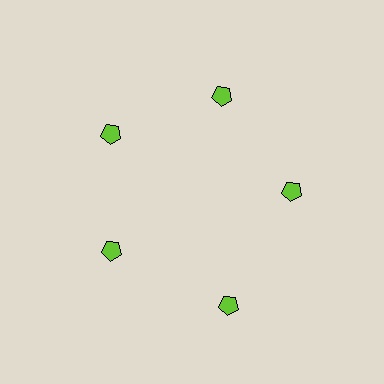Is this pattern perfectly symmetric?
No. The 5 lime pentagons are arranged in a ring, but one element near the 5 o'clock position is pushed outward from the center, breaking the 5-fold rotational symmetry.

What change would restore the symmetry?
The symmetry would be restored by moving it inward, back onto the ring so that all 5 pentagons sit at equal angles and equal distance from the center.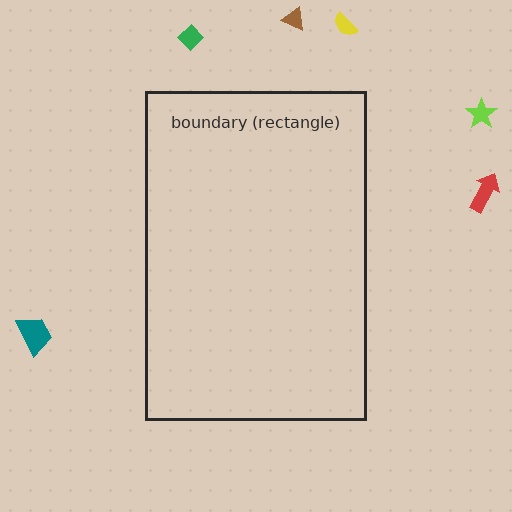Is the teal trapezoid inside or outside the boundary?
Outside.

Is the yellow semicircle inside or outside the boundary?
Outside.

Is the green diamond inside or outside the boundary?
Outside.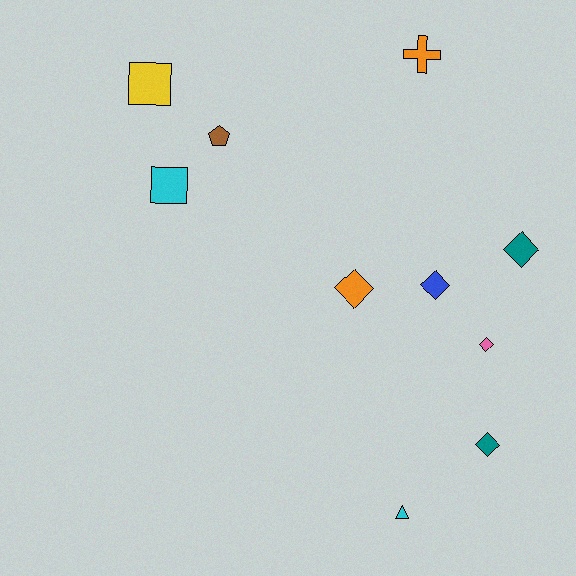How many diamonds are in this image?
There are 5 diamonds.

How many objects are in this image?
There are 10 objects.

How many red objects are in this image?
There are no red objects.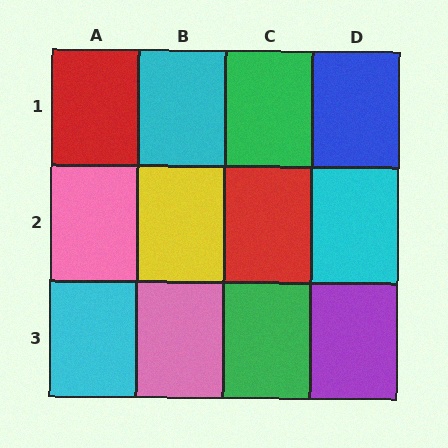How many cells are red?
2 cells are red.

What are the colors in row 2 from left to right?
Pink, yellow, red, cyan.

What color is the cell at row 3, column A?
Cyan.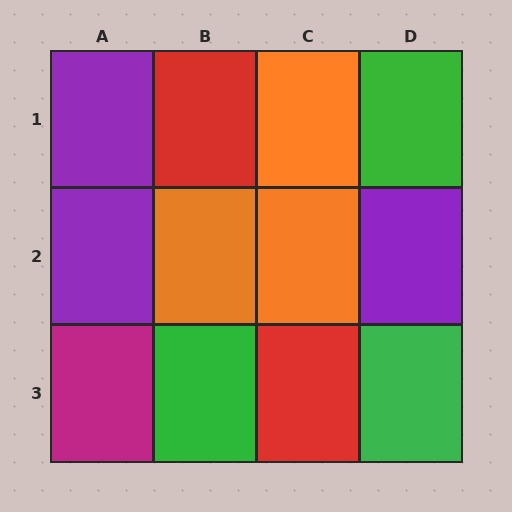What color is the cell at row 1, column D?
Green.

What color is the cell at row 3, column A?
Magenta.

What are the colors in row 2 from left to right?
Purple, orange, orange, purple.